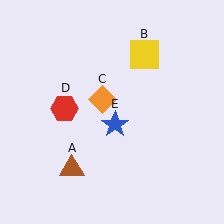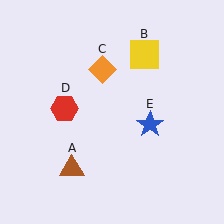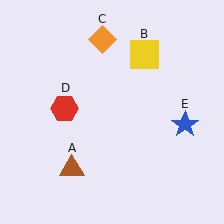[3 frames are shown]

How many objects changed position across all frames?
2 objects changed position: orange diamond (object C), blue star (object E).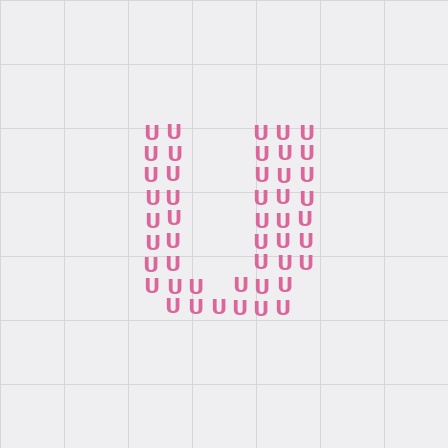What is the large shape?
The large shape is the letter U.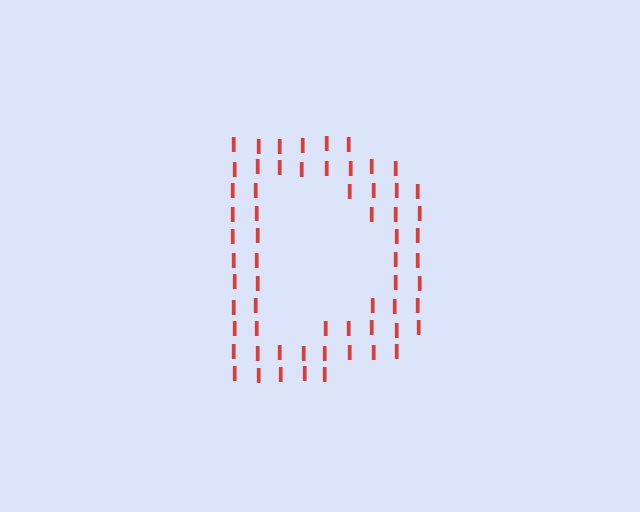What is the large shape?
The large shape is the letter D.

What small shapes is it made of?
It is made of small letter I's.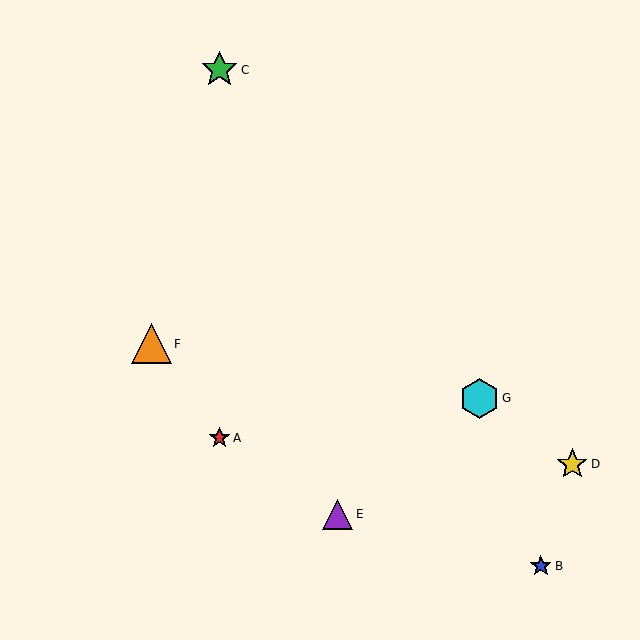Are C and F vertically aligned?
No, C is at x≈219 and F is at x≈152.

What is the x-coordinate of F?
Object F is at x≈152.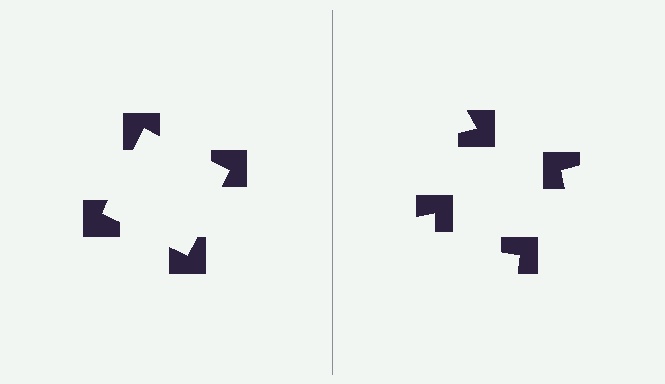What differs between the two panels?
The notched squares are positioned identically on both sides; only the wedge orientations differ. On the left they align to a square; on the right they are misaligned.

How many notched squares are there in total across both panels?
8 — 4 on each side.